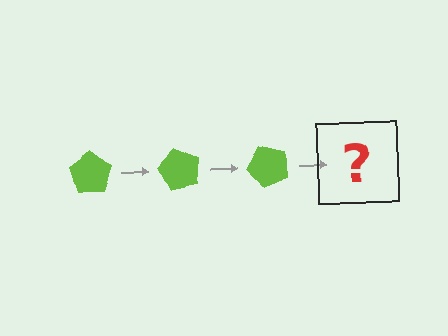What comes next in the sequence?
The next element should be a lime pentagon rotated 180 degrees.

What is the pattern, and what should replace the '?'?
The pattern is that the pentagon rotates 60 degrees each step. The '?' should be a lime pentagon rotated 180 degrees.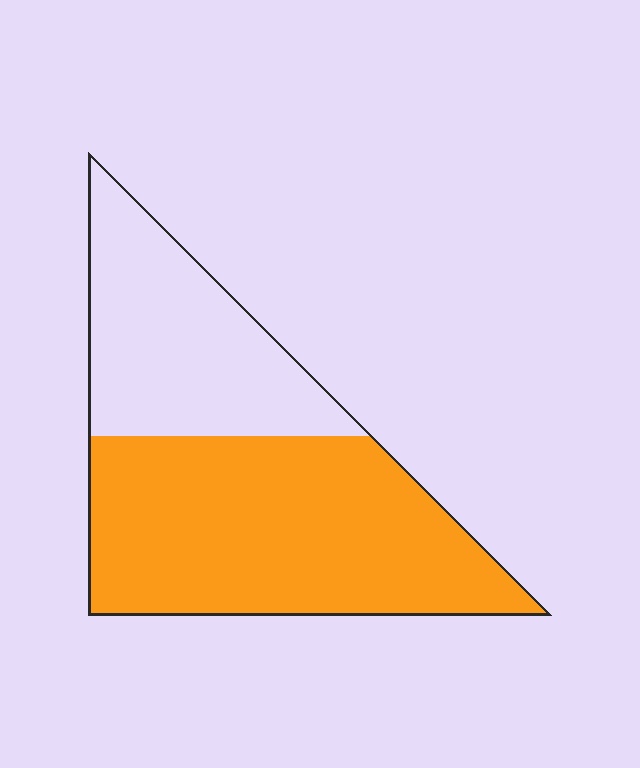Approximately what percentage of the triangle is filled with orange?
Approximately 60%.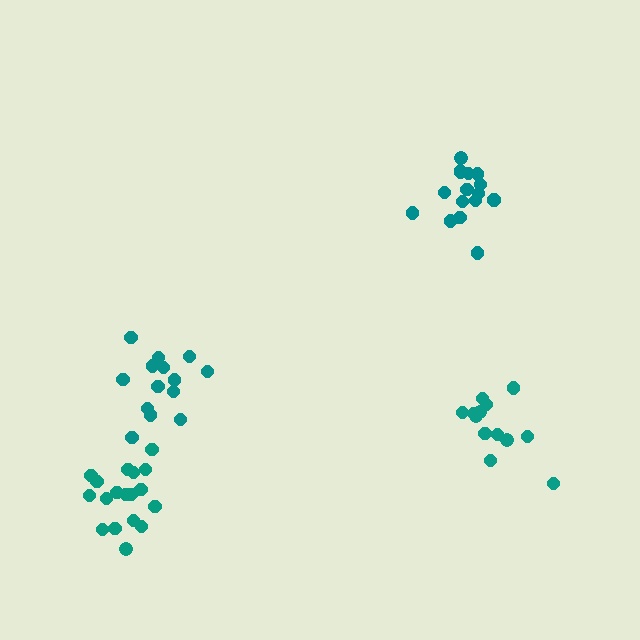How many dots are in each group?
Group 1: 18 dots, Group 2: 17 dots, Group 3: 13 dots, Group 4: 14 dots (62 total).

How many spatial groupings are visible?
There are 4 spatial groupings.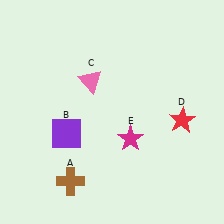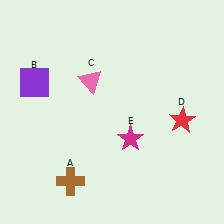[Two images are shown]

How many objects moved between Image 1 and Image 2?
1 object moved between the two images.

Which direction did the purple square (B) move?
The purple square (B) moved up.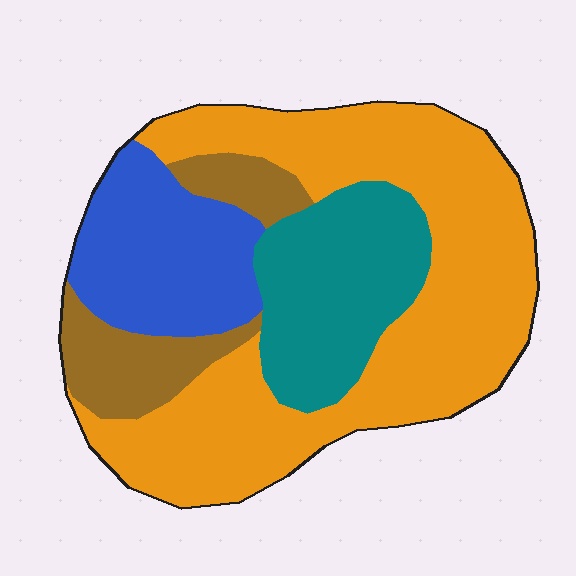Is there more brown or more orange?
Orange.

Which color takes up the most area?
Orange, at roughly 50%.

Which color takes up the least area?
Brown, at roughly 15%.